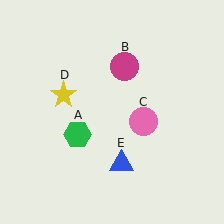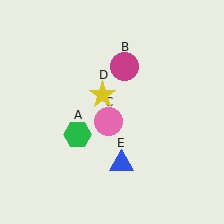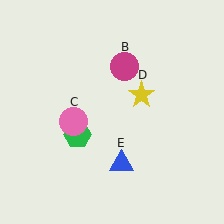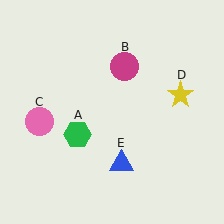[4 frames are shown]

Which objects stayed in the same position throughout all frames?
Green hexagon (object A) and magenta circle (object B) and blue triangle (object E) remained stationary.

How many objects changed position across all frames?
2 objects changed position: pink circle (object C), yellow star (object D).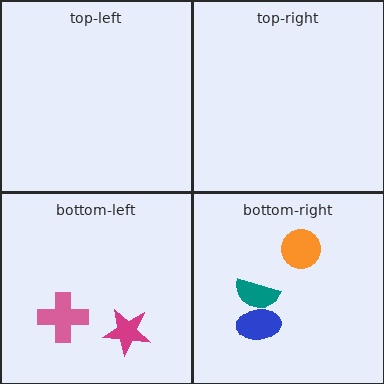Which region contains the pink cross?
The bottom-left region.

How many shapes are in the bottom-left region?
2.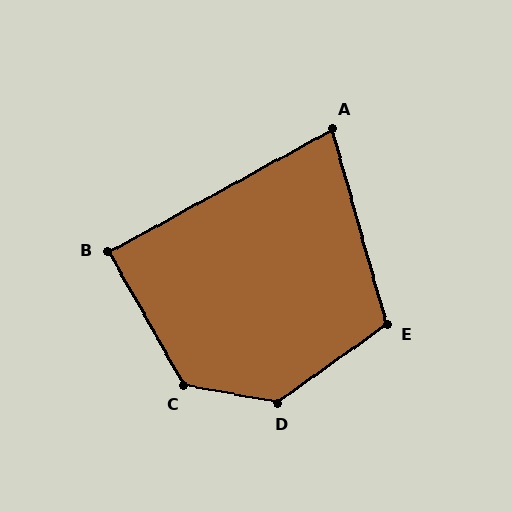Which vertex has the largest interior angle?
D, at approximately 134 degrees.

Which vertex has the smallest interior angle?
A, at approximately 77 degrees.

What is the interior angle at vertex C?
Approximately 130 degrees (obtuse).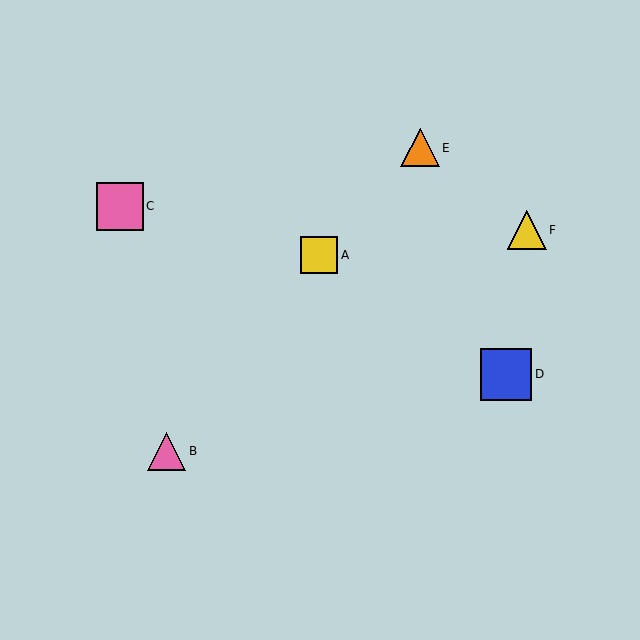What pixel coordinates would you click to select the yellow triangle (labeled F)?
Click at (527, 230) to select the yellow triangle F.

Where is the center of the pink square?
The center of the pink square is at (120, 206).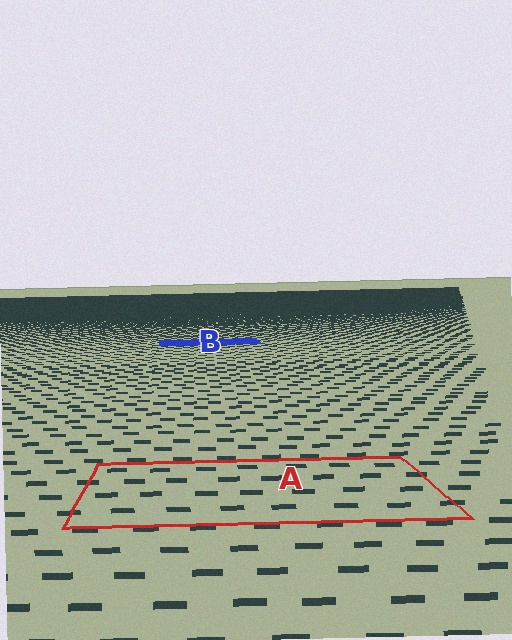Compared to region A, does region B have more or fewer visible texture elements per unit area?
Region B has more texture elements per unit area — they are packed more densely because it is farther away.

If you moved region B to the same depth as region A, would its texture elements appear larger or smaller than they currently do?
They would appear larger. At a closer depth, the same texture elements are projected at a bigger on-screen size.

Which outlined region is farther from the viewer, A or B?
Region B is farther from the viewer — the texture elements inside it appear smaller and more densely packed.